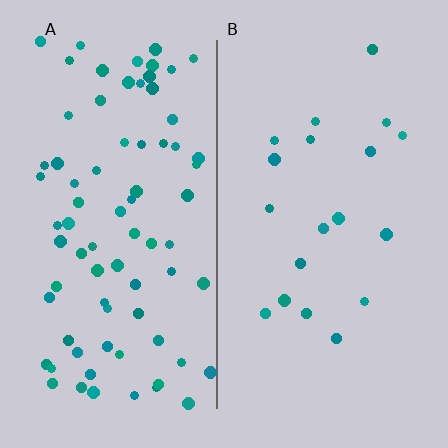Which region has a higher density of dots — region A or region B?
A (the left).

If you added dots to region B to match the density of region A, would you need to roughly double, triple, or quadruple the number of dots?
Approximately quadruple.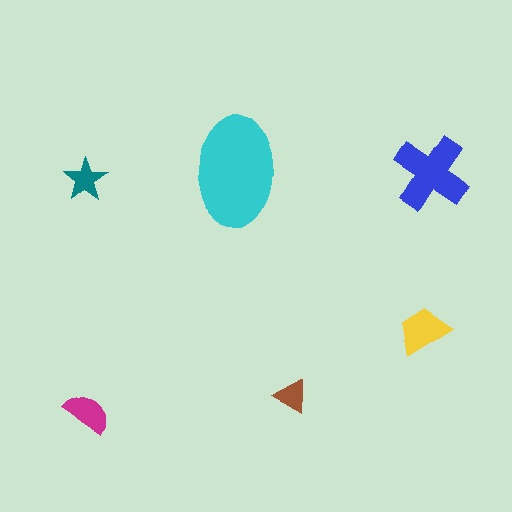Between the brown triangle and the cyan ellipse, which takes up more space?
The cyan ellipse.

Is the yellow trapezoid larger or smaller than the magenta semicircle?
Larger.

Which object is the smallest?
The brown triangle.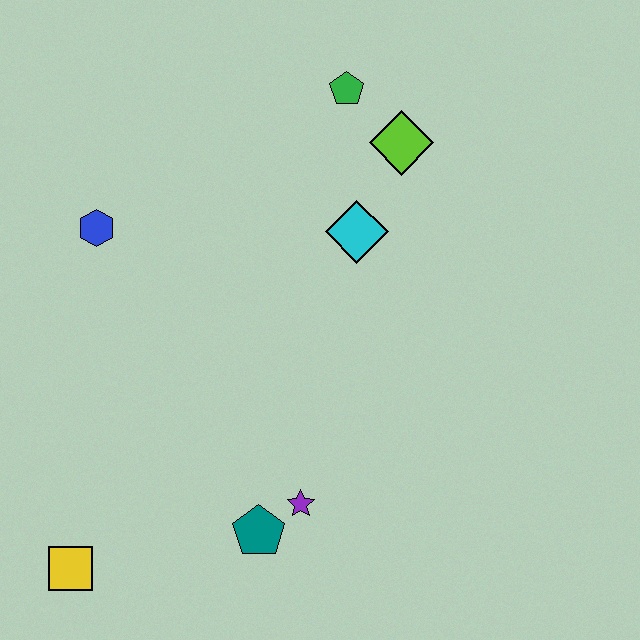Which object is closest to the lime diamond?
The green pentagon is closest to the lime diamond.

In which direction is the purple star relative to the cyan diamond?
The purple star is below the cyan diamond.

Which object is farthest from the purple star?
The green pentagon is farthest from the purple star.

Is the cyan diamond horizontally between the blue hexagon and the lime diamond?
Yes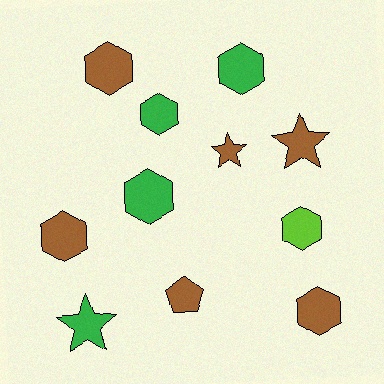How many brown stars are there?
There are 2 brown stars.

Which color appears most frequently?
Brown, with 6 objects.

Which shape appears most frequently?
Hexagon, with 7 objects.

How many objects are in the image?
There are 11 objects.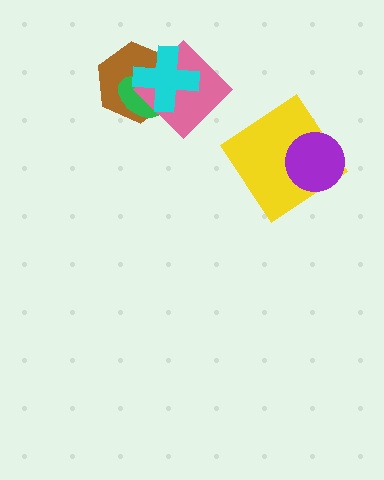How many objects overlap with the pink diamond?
3 objects overlap with the pink diamond.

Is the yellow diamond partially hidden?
Yes, it is partially covered by another shape.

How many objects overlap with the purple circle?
1 object overlaps with the purple circle.